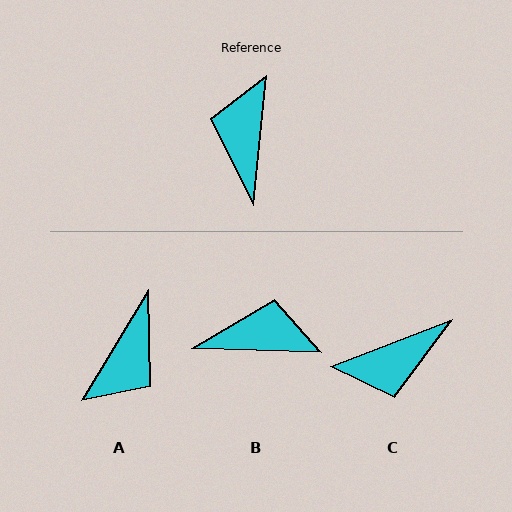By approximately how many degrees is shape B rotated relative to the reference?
Approximately 86 degrees clockwise.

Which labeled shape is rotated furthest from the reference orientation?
A, about 155 degrees away.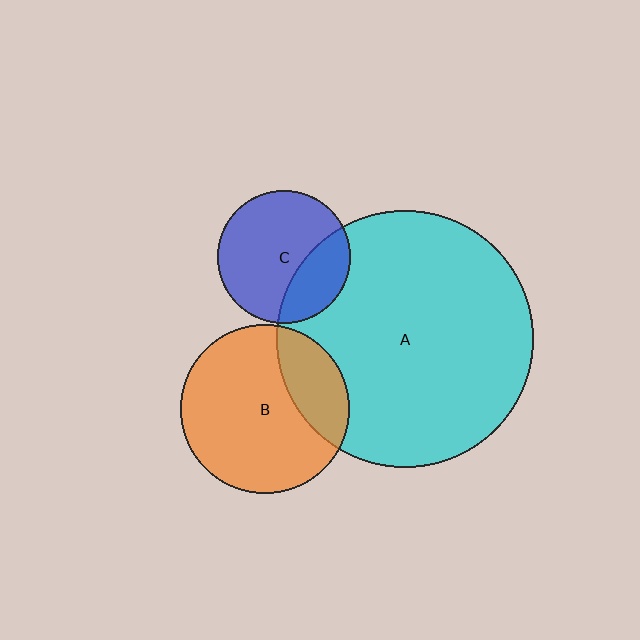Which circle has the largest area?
Circle A (cyan).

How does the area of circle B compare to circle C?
Approximately 1.6 times.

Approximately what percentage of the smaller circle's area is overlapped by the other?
Approximately 30%.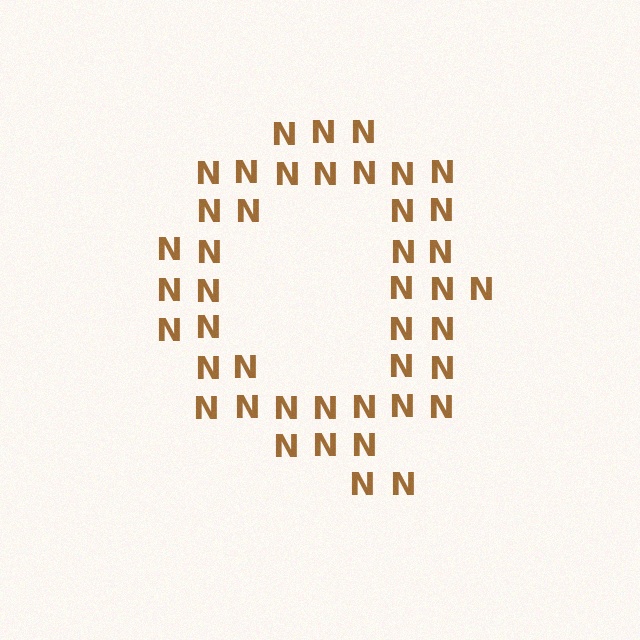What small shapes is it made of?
It is made of small letter N's.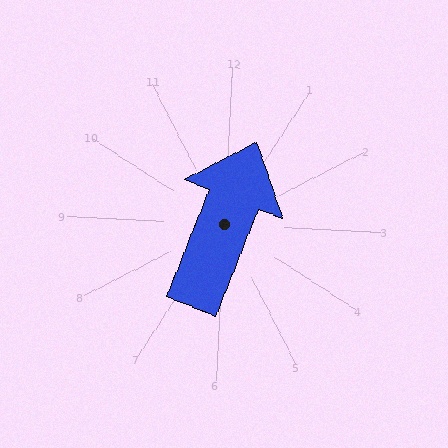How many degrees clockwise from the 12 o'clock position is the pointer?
Approximately 19 degrees.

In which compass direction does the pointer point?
North.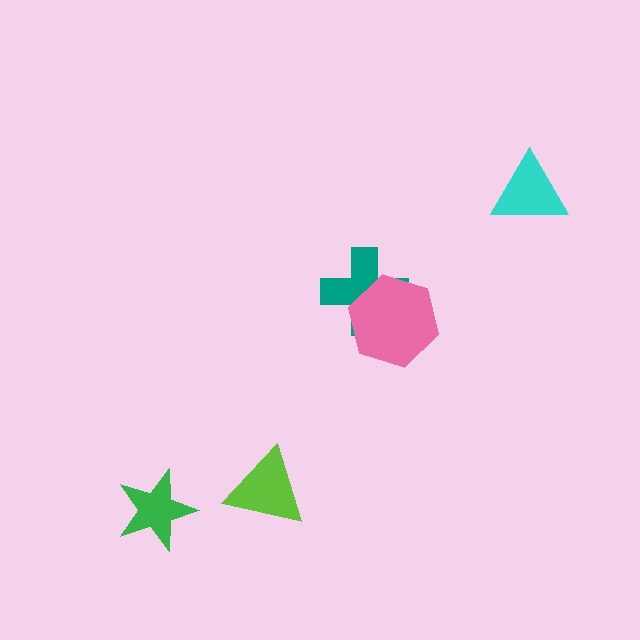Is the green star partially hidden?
No, no other shape covers it.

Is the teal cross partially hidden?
Yes, it is partially covered by another shape.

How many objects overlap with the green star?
0 objects overlap with the green star.